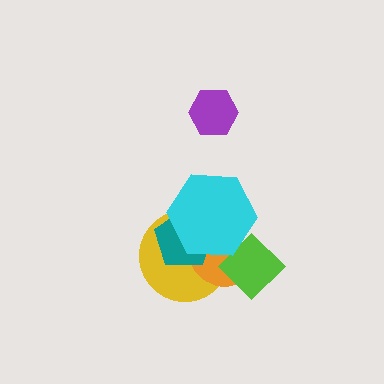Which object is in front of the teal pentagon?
The cyan hexagon is in front of the teal pentagon.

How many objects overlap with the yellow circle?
4 objects overlap with the yellow circle.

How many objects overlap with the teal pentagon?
3 objects overlap with the teal pentagon.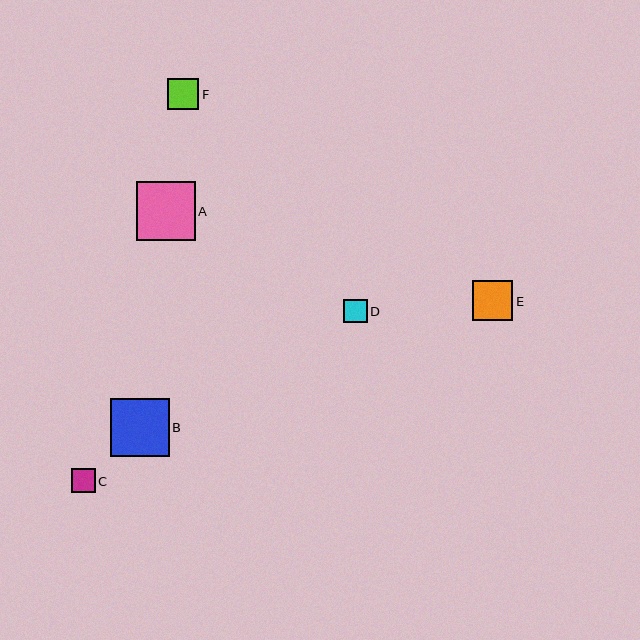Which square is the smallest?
Square C is the smallest with a size of approximately 24 pixels.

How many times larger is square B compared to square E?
Square B is approximately 1.5 times the size of square E.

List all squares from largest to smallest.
From largest to smallest: B, A, E, F, D, C.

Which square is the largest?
Square B is the largest with a size of approximately 59 pixels.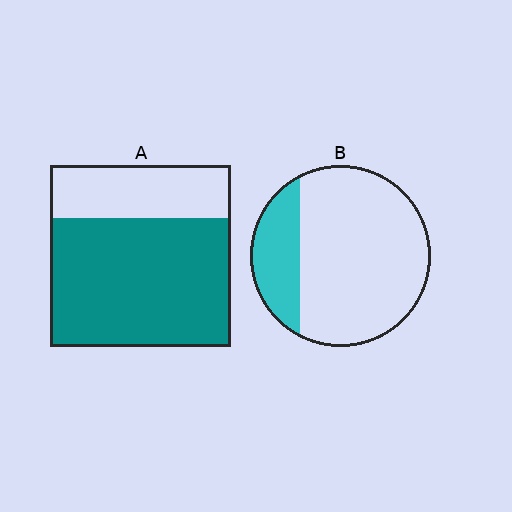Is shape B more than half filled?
No.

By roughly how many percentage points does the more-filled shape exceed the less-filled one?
By roughly 50 percentage points (A over B).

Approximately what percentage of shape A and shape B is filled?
A is approximately 70% and B is approximately 20%.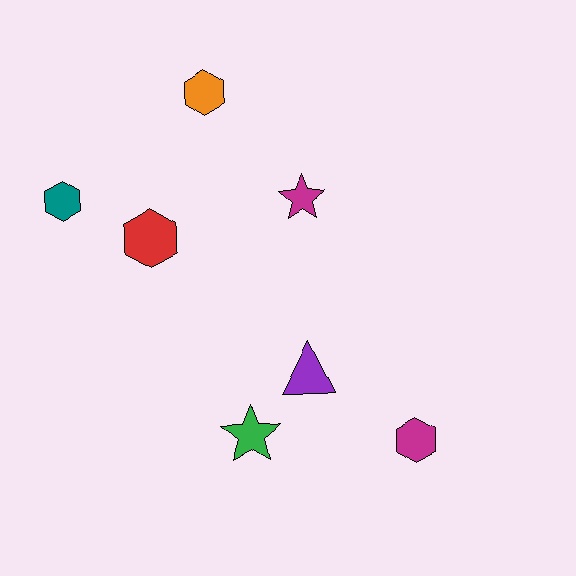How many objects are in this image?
There are 7 objects.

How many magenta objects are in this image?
There are 2 magenta objects.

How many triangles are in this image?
There is 1 triangle.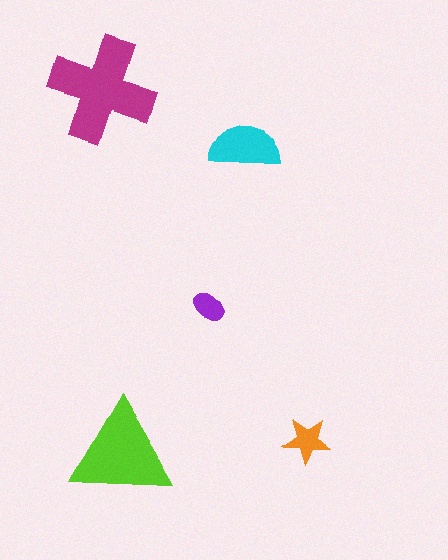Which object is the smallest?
The purple ellipse.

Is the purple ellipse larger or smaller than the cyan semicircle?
Smaller.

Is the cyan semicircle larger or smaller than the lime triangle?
Smaller.